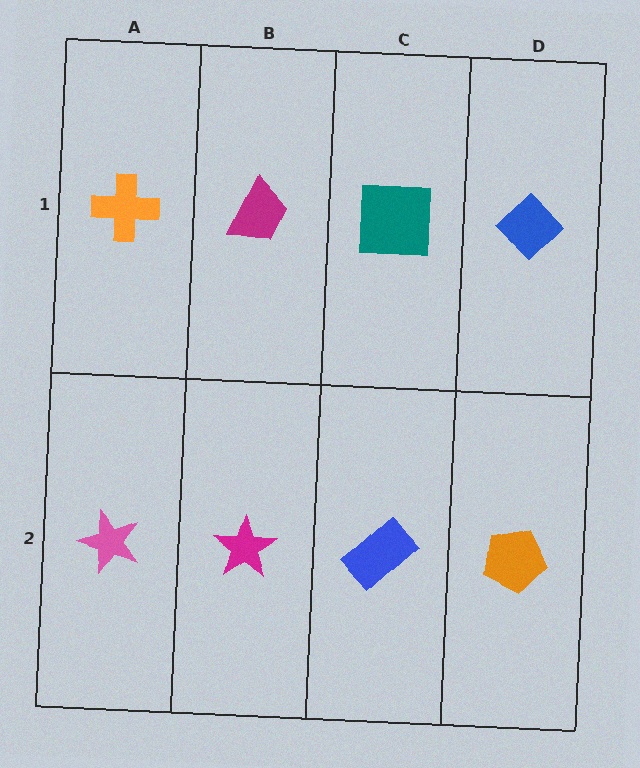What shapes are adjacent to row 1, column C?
A blue rectangle (row 2, column C), a magenta trapezoid (row 1, column B), a blue diamond (row 1, column D).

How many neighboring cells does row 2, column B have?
3.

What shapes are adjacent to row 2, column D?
A blue diamond (row 1, column D), a blue rectangle (row 2, column C).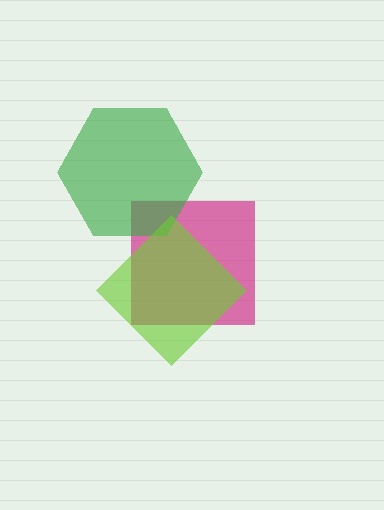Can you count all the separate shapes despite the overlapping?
Yes, there are 3 separate shapes.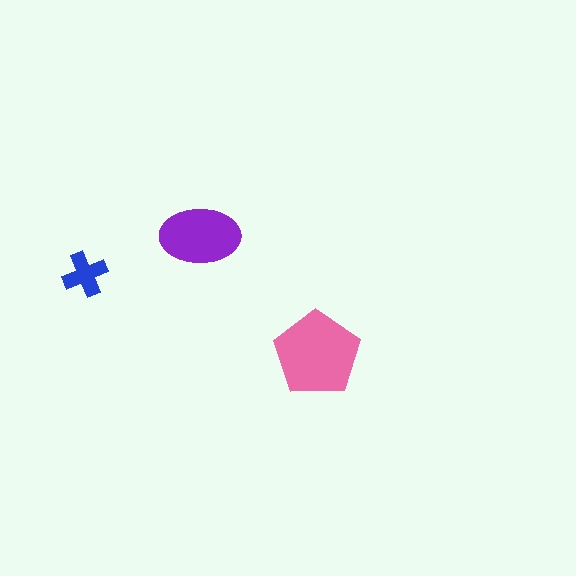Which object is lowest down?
The pink pentagon is bottommost.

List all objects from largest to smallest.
The pink pentagon, the purple ellipse, the blue cross.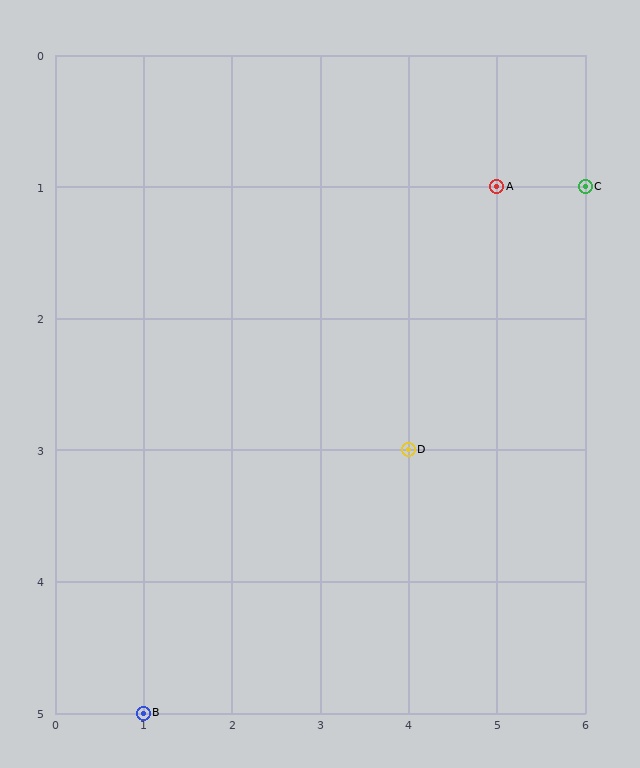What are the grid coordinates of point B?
Point B is at grid coordinates (1, 5).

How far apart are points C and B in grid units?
Points C and B are 5 columns and 4 rows apart (about 6.4 grid units diagonally).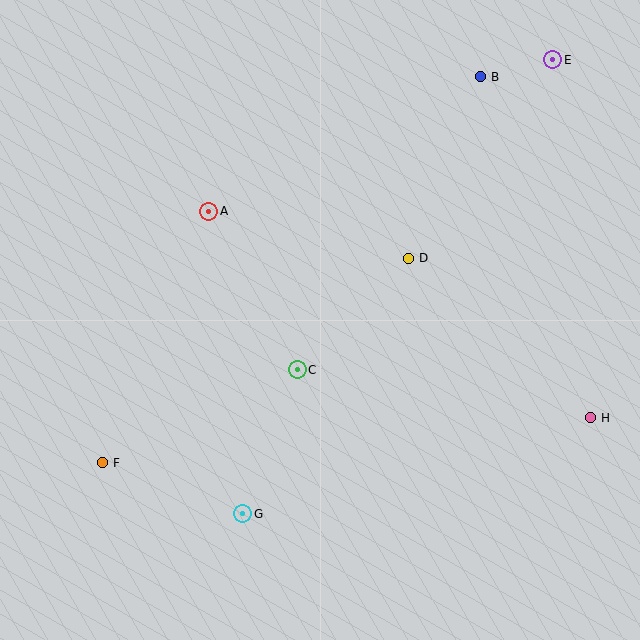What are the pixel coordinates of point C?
Point C is at (297, 370).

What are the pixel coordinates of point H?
Point H is at (590, 418).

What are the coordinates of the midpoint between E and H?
The midpoint between E and H is at (571, 239).